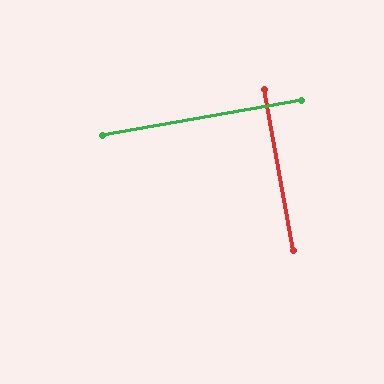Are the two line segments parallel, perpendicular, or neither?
Perpendicular — they meet at approximately 90°.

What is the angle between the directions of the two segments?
Approximately 90 degrees.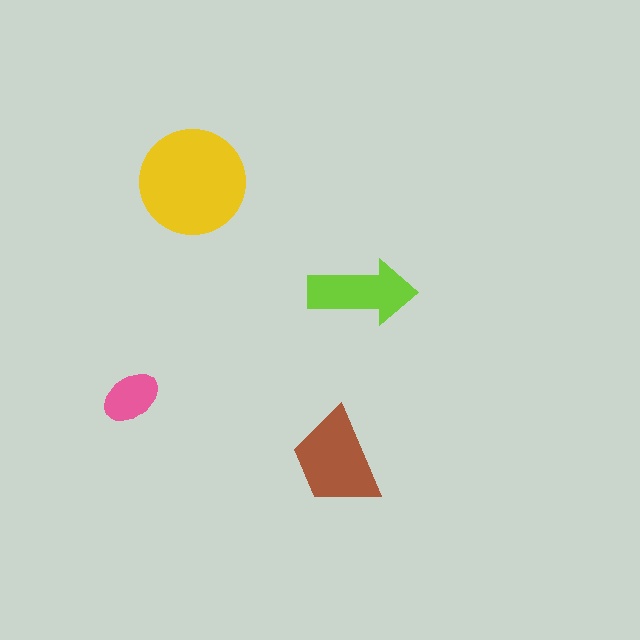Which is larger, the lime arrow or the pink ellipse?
The lime arrow.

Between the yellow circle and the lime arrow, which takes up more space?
The yellow circle.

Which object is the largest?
The yellow circle.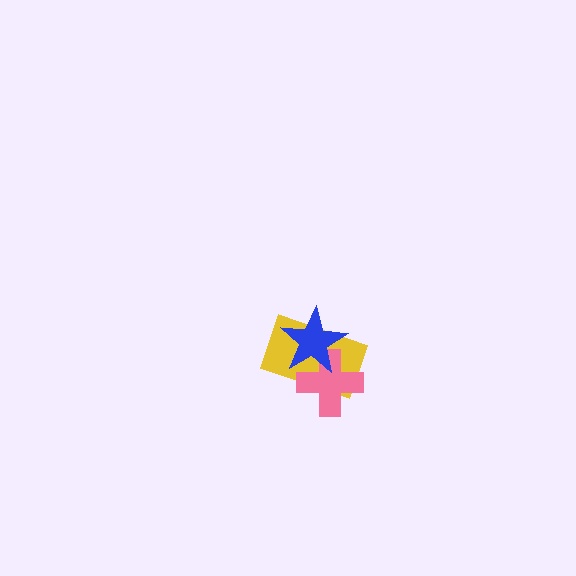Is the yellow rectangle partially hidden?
Yes, it is partially covered by another shape.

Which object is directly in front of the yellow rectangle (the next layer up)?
The pink cross is directly in front of the yellow rectangle.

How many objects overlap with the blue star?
2 objects overlap with the blue star.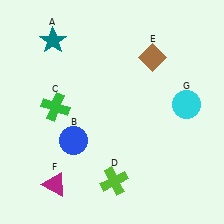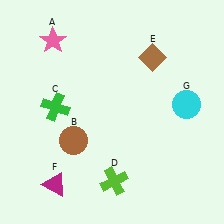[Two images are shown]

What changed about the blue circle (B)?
In Image 1, B is blue. In Image 2, it changed to brown.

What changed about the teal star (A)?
In Image 1, A is teal. In Image 2, it changed to pink.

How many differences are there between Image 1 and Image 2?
There are 2 differences between the two images.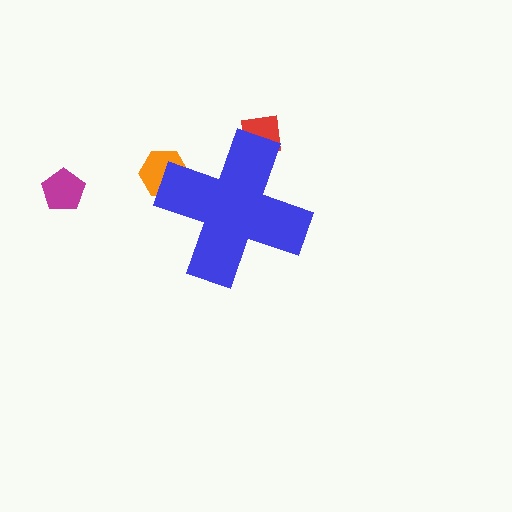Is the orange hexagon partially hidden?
Yes, the orange hexagon is partially hidden behind the blue cross.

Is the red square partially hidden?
Yes, the red square is partially hidden behind the blue cross.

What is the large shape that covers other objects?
A blue cross.